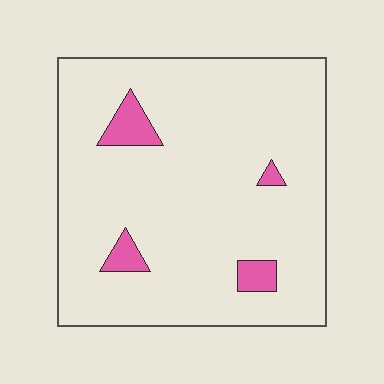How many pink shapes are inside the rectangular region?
4.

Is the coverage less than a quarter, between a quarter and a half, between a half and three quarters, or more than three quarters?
Less than a quarter.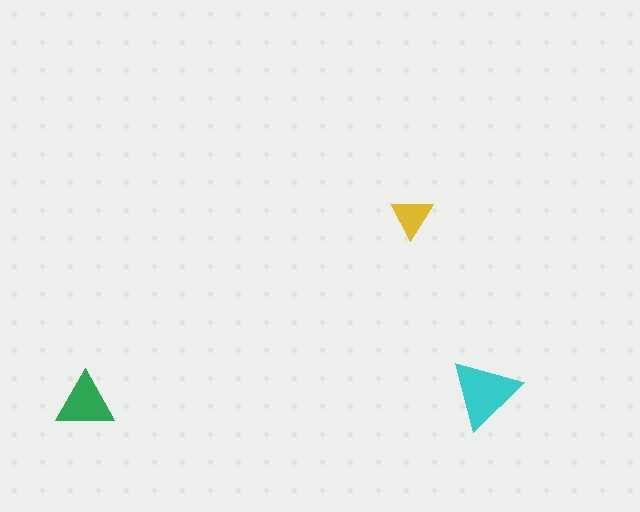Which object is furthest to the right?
The cyan triangle is rightmost.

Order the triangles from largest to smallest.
the cyan one, the green one, the yellow one.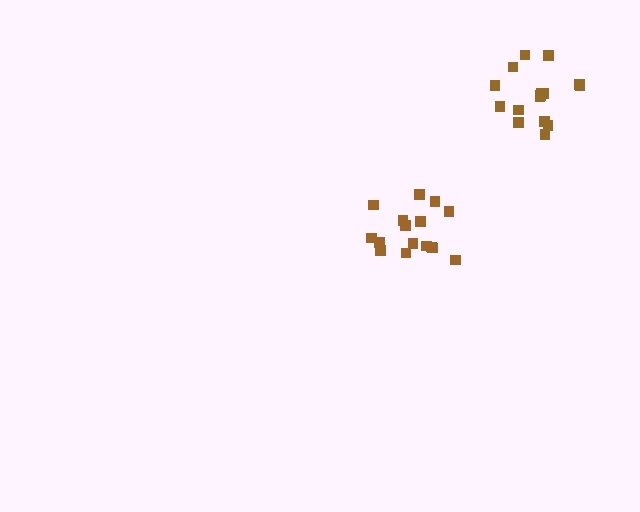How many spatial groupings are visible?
There are 2 spatial groupings.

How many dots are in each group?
Group 1: 16 dots, Group 2: 16 dots (32 total).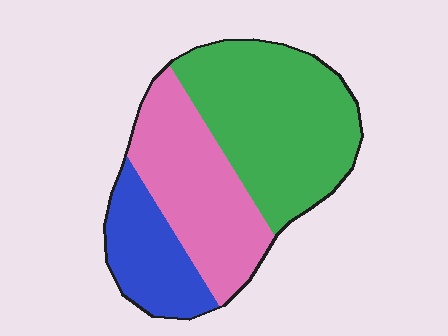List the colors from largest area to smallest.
From largest to smallest: green, pink, blue.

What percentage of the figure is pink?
Pink covers 34% of the figure.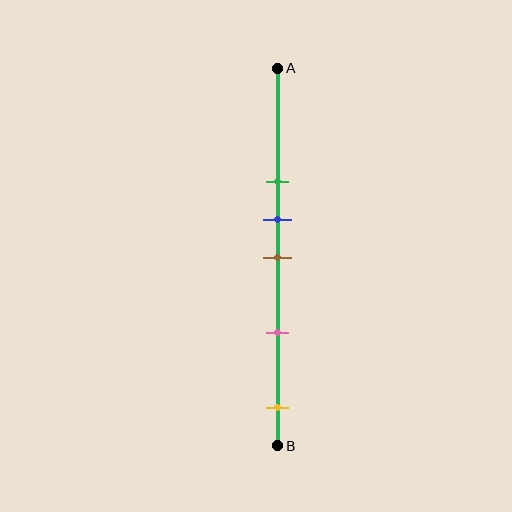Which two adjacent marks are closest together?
The blue and brown marks are the closest adjacent pair.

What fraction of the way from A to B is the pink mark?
The pink mark is approximately 70% (0.7) of the way from A to B.